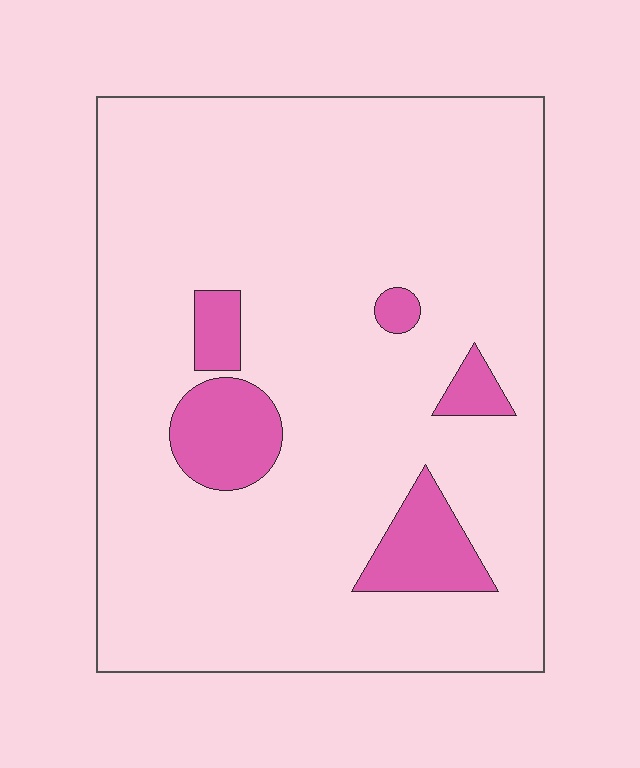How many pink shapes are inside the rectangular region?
5.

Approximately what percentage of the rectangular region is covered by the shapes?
Approximately 10%.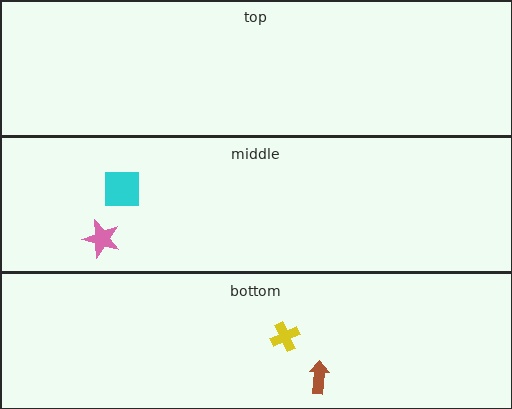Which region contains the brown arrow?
The bottom region.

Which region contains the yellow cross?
The bottom region.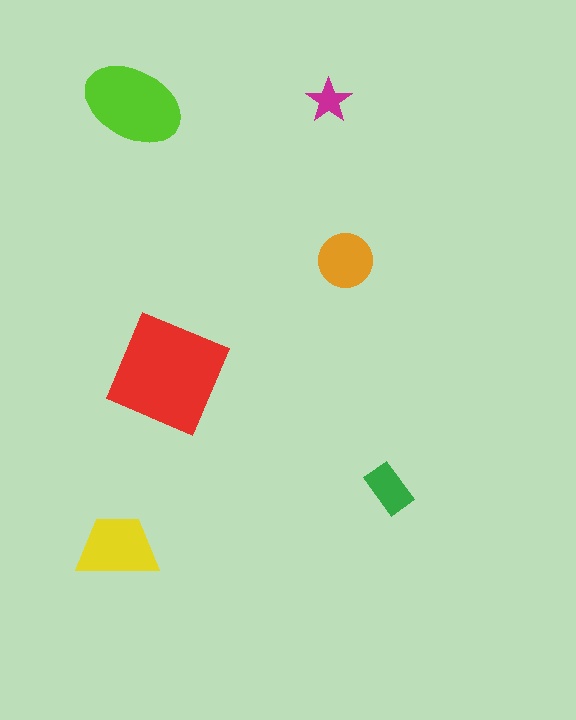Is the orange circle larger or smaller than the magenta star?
Larger.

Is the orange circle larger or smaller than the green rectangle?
Larger.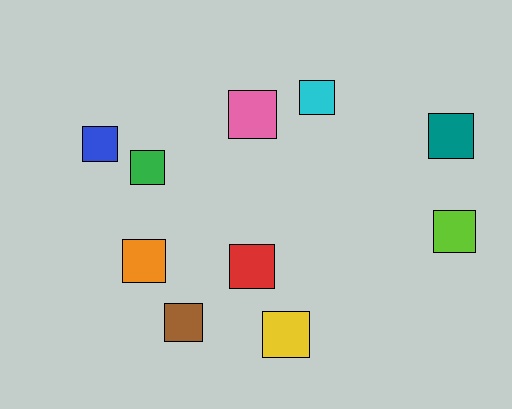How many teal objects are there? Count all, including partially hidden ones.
There is 1 teal object.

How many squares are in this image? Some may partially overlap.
There are 10 squares.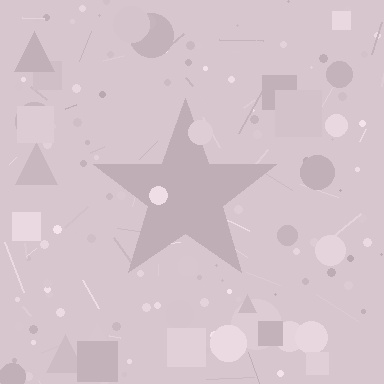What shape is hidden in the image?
A star is hidden in the image.